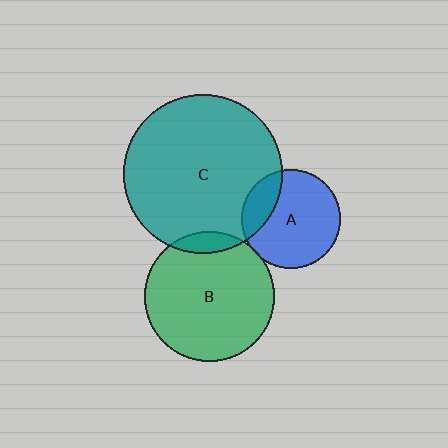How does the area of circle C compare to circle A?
Approximately 2.6 times.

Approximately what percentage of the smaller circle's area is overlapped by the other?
Approximately 5%.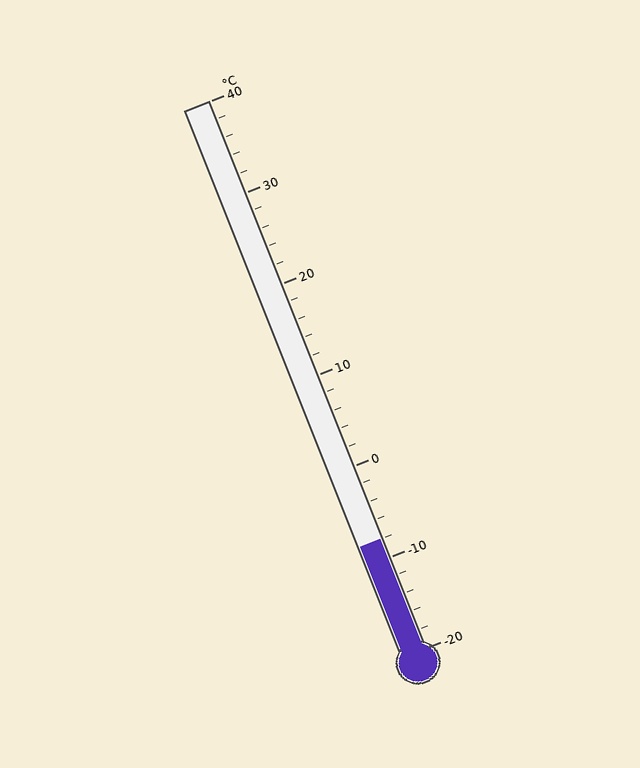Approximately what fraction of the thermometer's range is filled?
The thermometer is filled to approximately 20% of its range.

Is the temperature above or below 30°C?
The temperature is below 30°C.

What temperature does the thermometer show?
The thermometer shows approximately -8°C.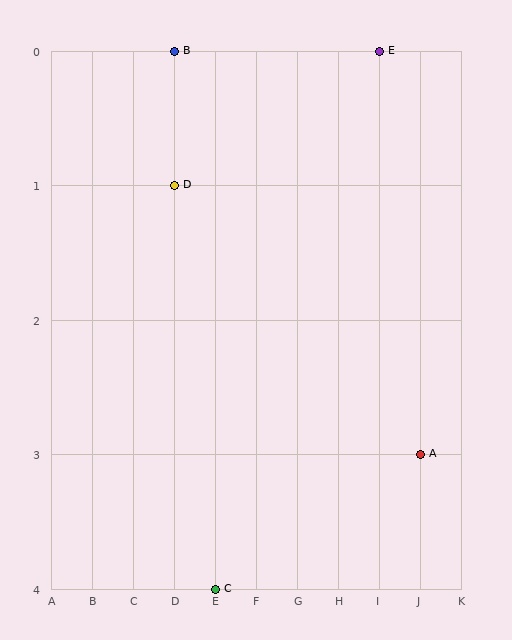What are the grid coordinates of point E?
Point E is at grid coordinates (I, 0).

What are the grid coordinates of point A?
Point A is at grid coordinates (J, 3).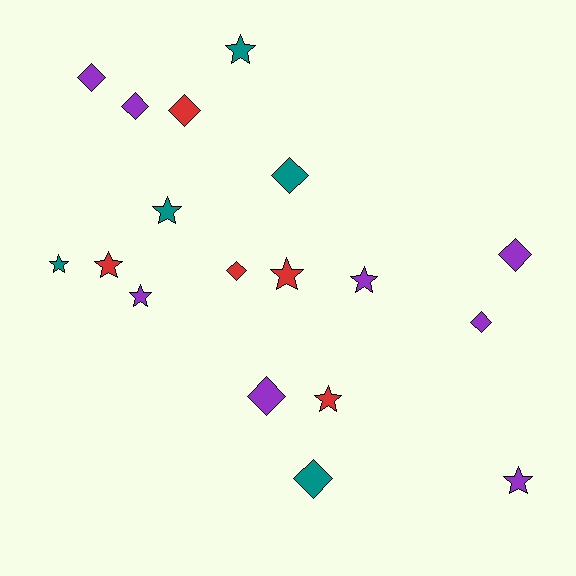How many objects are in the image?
There are 18 objects.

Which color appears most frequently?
Purple, with 8 objects.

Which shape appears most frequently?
Star, with 9 objects.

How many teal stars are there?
There are 3 teal stars.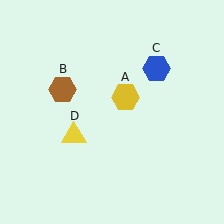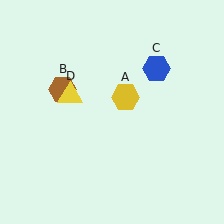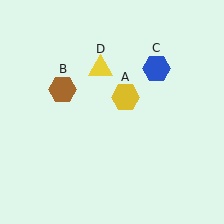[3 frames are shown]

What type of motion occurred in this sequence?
The yellow triangle (object D) rotated clockwise around the center of the scene.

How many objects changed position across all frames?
1 object changed position: yellow triangle (object D).